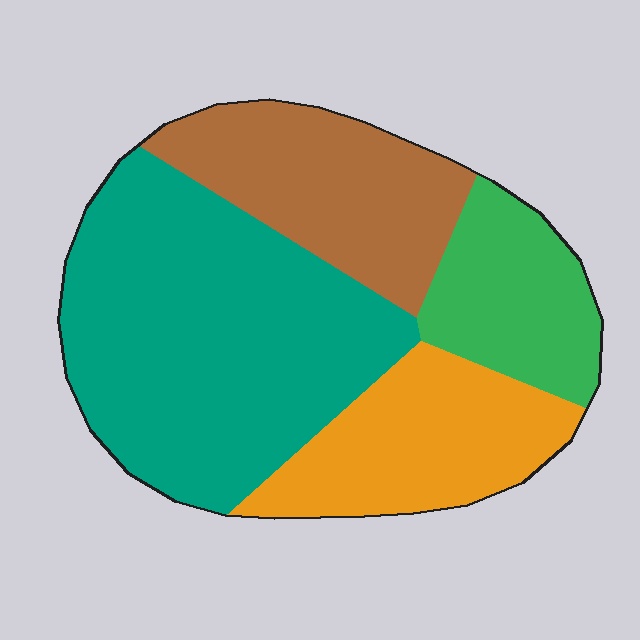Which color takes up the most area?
Teal, at roughly 45%.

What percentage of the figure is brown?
Brown covers roughly 20% of the figure.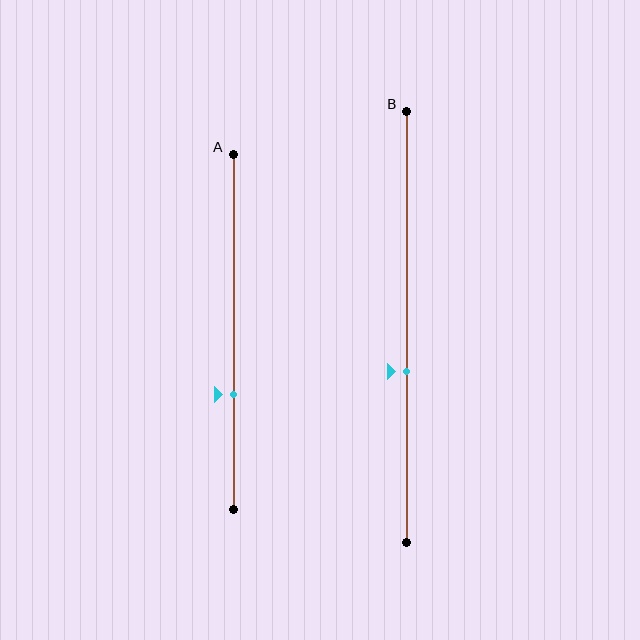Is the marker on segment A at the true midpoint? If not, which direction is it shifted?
No, the marker on segment A is shifted downward by about 18% of the segment length.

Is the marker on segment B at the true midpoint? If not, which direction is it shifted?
No, the marker on segment B is shifted downward by about 10% of the segment length.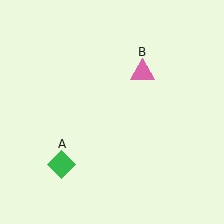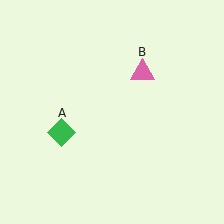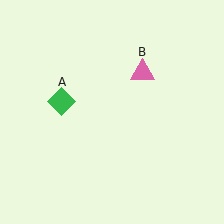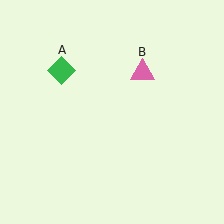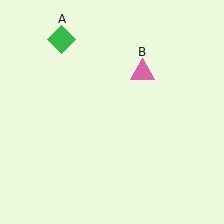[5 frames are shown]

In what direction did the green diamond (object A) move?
The green diamond (object A) moved up.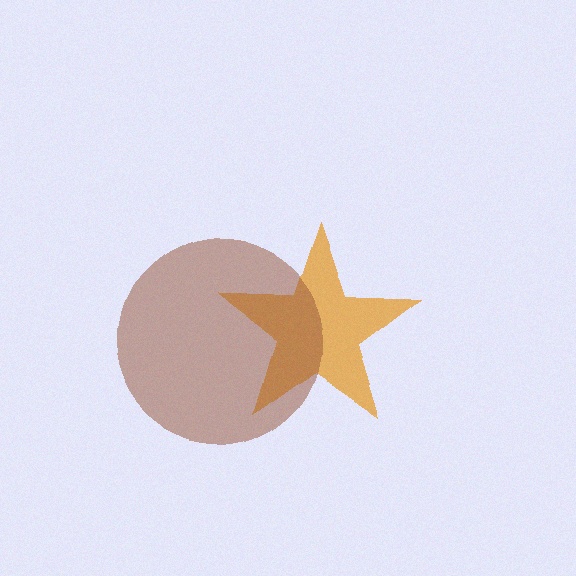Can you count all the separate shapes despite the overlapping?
Yes, there are 2 separate shapes.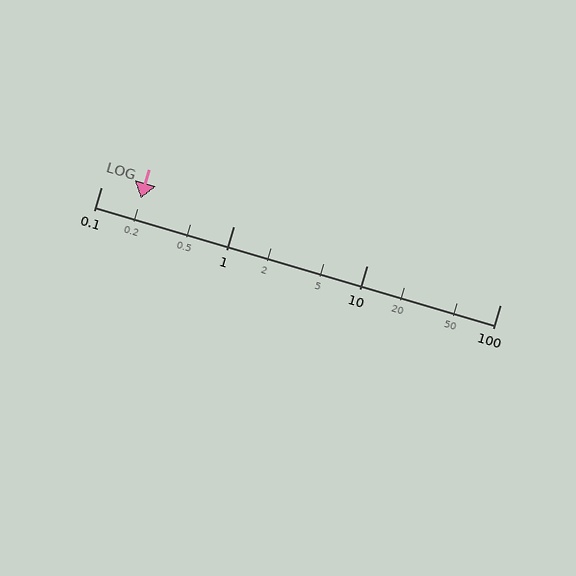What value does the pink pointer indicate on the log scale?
The pointer indicates approximately 0.2.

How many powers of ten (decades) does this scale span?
The scale spans 3 decades, from 0.1 to 100.